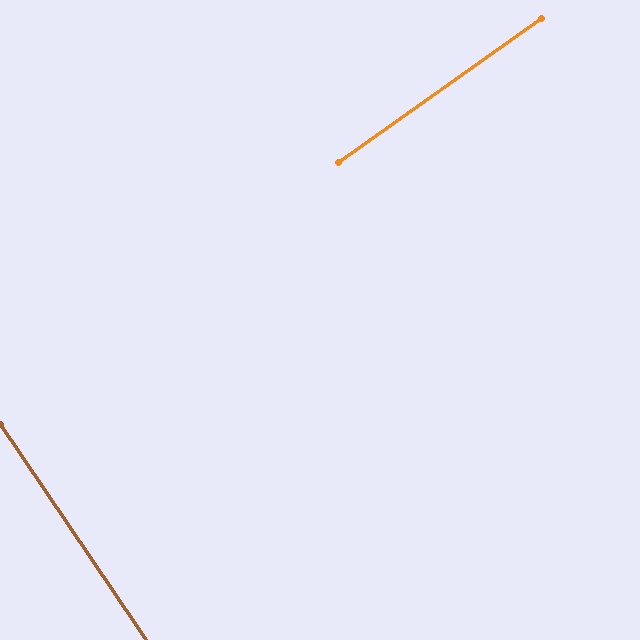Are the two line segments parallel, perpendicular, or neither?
Perpendicular — they meet at approximately 89°.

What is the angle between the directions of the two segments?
Approximately 89 degrees.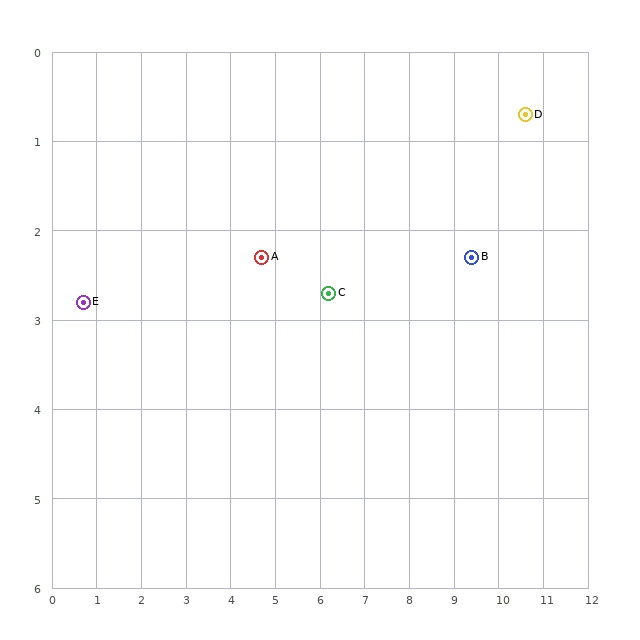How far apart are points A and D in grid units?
Points A and D are about 6.1 grid units apart.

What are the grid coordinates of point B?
Point B is at approximately (9.4, 2.3).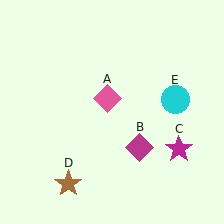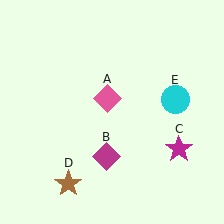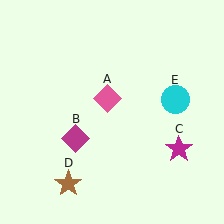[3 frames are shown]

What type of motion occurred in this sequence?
The magenta diamond (object B) rotated clockwise around the center of the scene.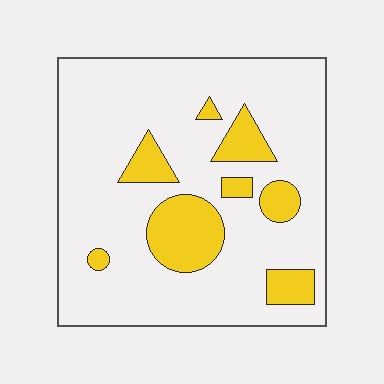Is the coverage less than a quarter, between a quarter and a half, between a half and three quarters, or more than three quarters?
Less than a quarter.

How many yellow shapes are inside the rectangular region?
8.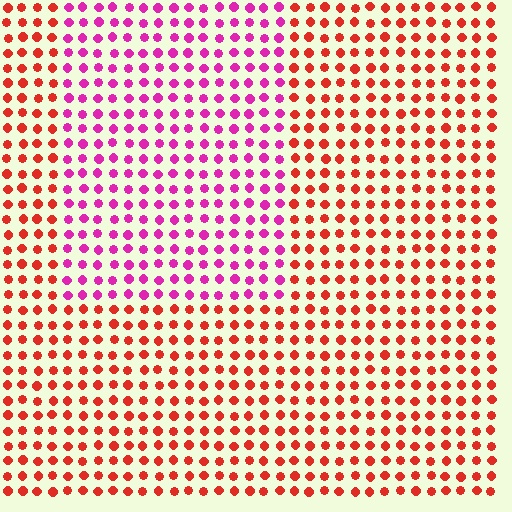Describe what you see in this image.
The image is filled with small red elements in a uniform arrangement. A rectangle-shaped region is visible where the elements are tinted to a slightly different hue, forming a subtle color boundary.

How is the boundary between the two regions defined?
The boundary is defined purely by a slight shift in hue (about 48 degrees). Spacing, size, and orientation are identical on both sides.